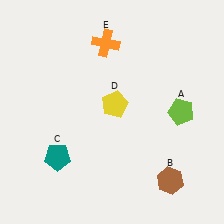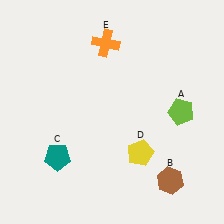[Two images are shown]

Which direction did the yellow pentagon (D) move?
The yellow pentagon (D) moved down.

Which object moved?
The yellow pentagon (D) moved down.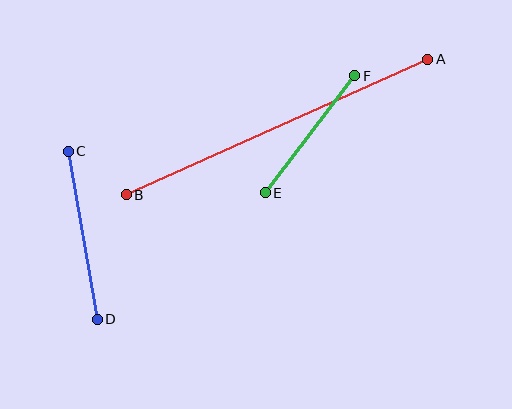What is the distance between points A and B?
The distance is approximately 331 pixels.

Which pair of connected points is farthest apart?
Points A and B are farthest apart.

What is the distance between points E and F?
The distance is approximately 147 pixels.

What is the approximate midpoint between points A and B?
The midpoint is at approximately (277, 127) pixels.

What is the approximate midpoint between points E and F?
The midpoint is at approximately (310, 134) pixels.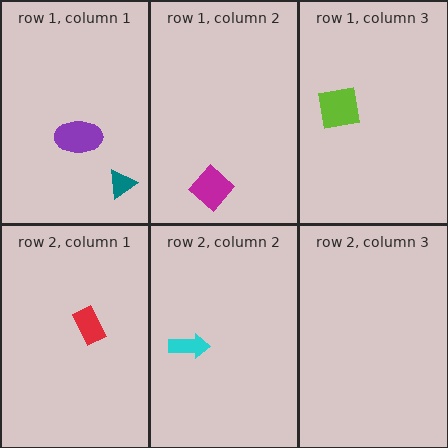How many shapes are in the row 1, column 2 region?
1.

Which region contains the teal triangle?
The row 1, column 1 region.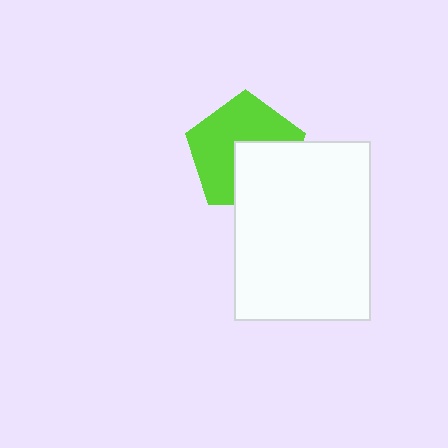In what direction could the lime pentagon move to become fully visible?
The lime pentagon could move toward the upper-left. That would shift it out from behind the white rectangle entirely.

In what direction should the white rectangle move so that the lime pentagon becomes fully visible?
The white rectangle should move toward the lower-right. That is the shortest direction to clear the overlap and leave the lime pentagon fully visible.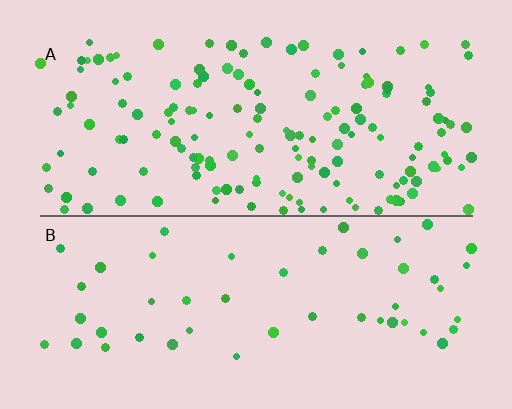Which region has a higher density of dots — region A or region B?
A (the top).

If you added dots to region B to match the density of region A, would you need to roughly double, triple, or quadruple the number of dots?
Approximately triple.